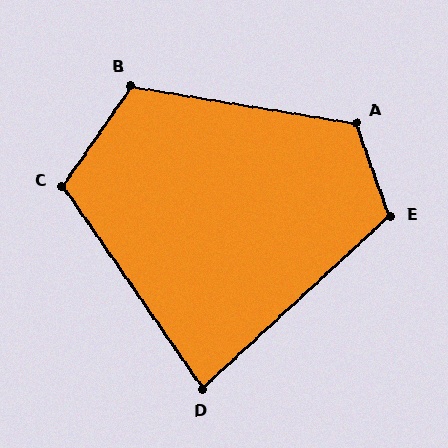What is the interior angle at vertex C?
Approximately 111 degrees (obtuse).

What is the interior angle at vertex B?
Approximately 115 degrees (obtuse).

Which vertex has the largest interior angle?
A, at approximately 119 degrees.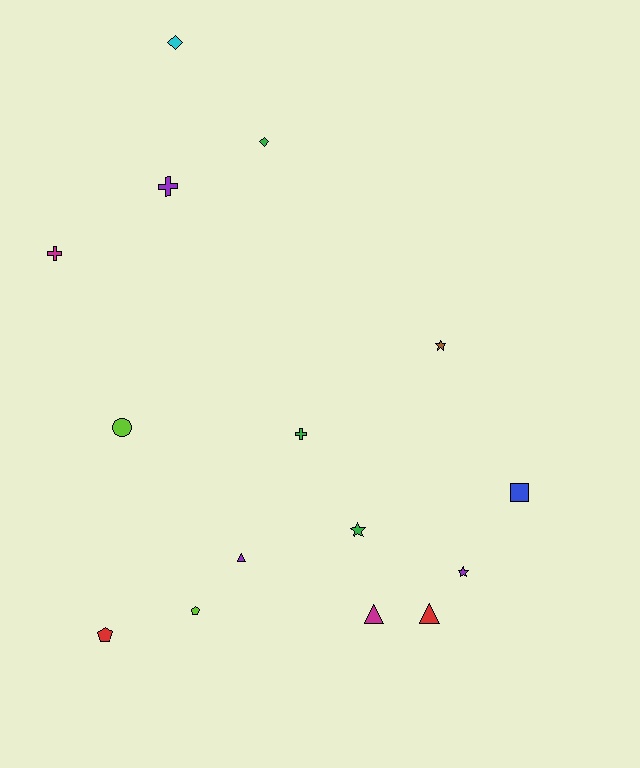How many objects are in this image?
There are 15 objects.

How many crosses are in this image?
There are 3 crosses.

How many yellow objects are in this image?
There are no yellow objects.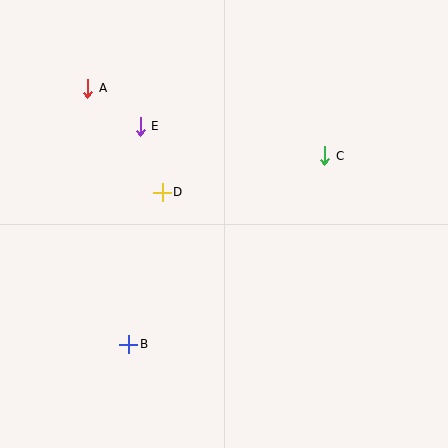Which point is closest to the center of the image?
Point D at (162, 192) is closest to the center.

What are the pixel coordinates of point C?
Point C is at (325, 156).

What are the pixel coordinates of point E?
Point E is at (140, 126).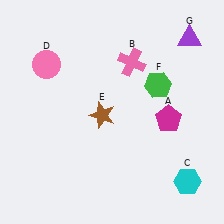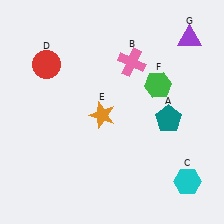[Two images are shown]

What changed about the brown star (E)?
In Image 1, E is brown. In Image 2, it changed to orange.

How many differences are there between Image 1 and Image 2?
There are 3 differences between the two images.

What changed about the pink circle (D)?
In Image 1, D is pink. In Image 2, it changed to red.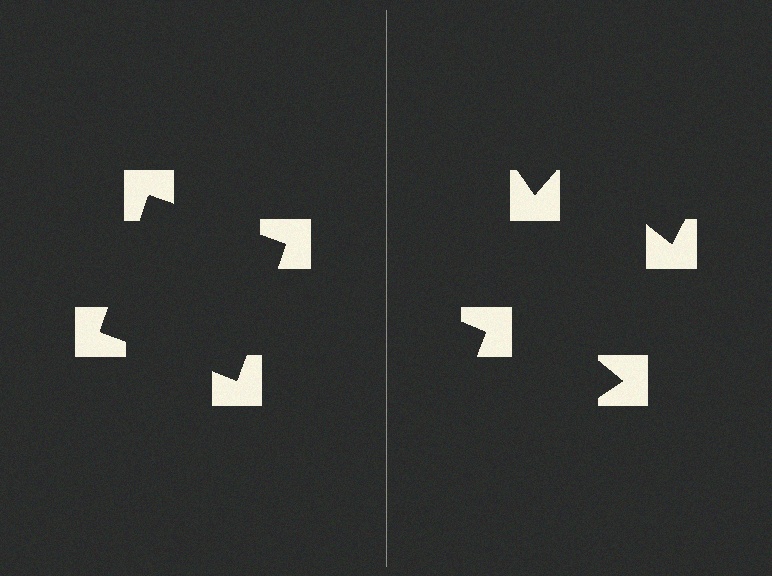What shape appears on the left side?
An illusory square.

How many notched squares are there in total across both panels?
8 — 4 on each side.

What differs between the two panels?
The notched squares are positioned identically on both sides; only the wedge orientations differ. On the left they align to a square; on the right they are misaligned.